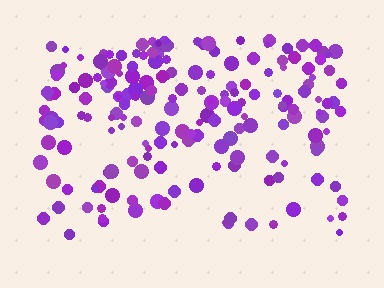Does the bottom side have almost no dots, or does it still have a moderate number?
Still a moderate number, just noticeably fewer than the top.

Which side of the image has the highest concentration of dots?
The top.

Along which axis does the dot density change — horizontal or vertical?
Vertical.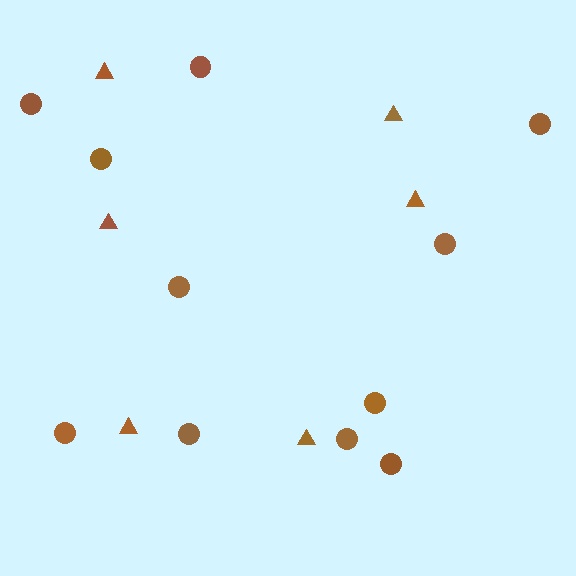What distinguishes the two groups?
There are 2 groups: one group of triangles (6) and one group of circles (11).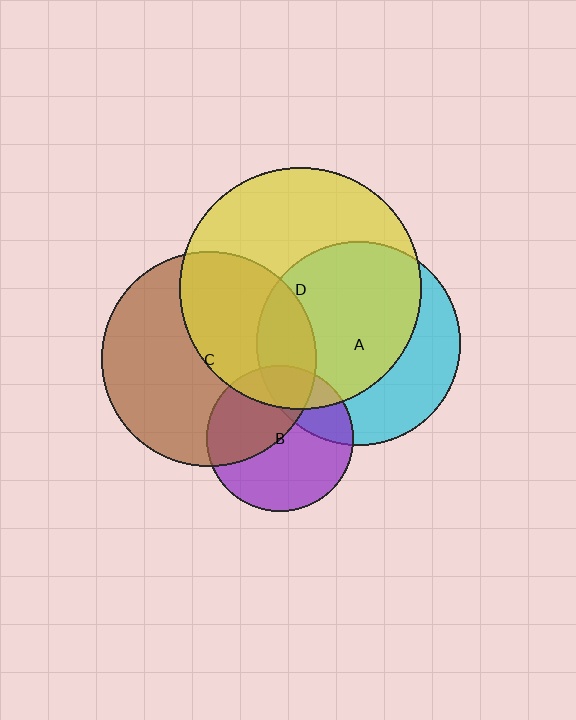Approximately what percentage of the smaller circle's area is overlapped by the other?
Approximately 25%.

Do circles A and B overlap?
Yes.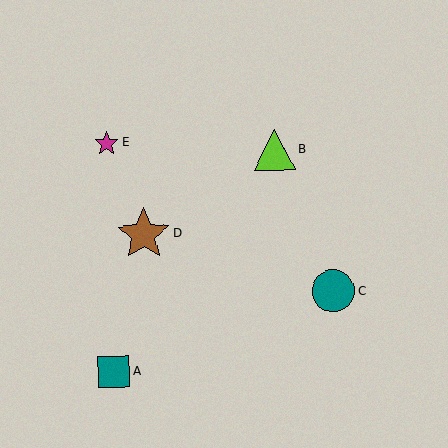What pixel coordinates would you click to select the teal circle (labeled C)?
Click at (333, 291) to select the teal circle C.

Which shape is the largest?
The brown star (labeled D) is the largest.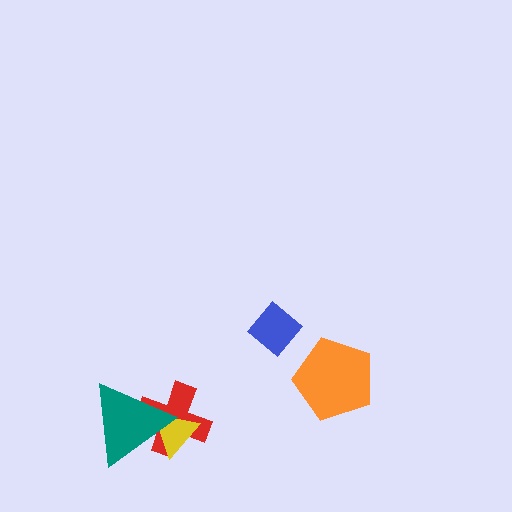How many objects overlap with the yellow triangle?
2 objects overlap with the yellow triangle.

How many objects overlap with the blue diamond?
0 objects overlap with the blue diamond.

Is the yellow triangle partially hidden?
Yes, it is partially covered by another shape.